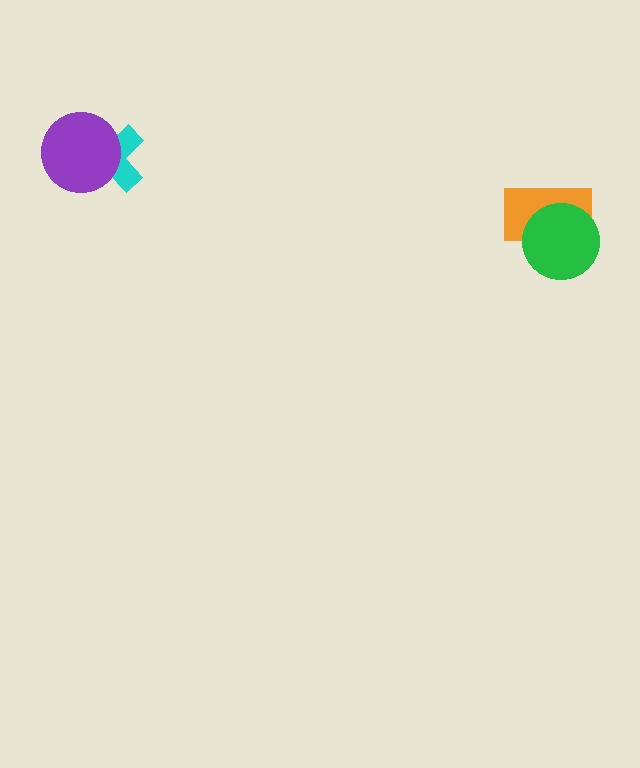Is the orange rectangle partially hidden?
Yes, it is partially covered by another shape.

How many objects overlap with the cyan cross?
1 object overlaps with the cyan cross.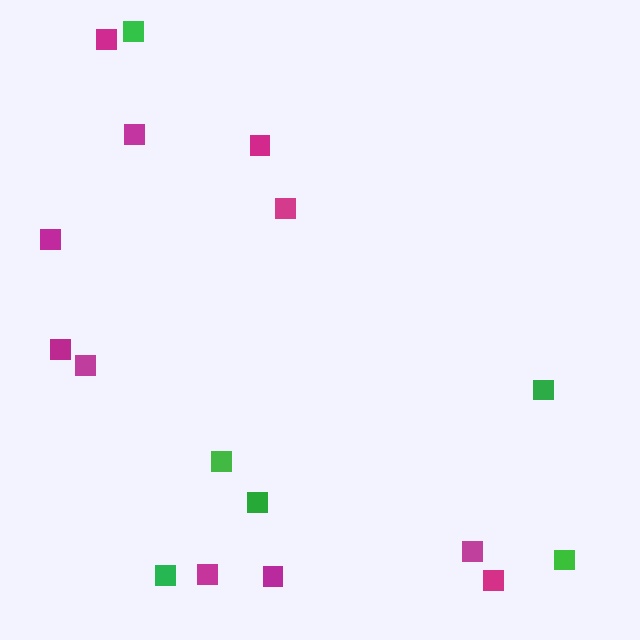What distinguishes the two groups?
There are 2 groups: one group of green squares (6) and one group of magenta squares (11).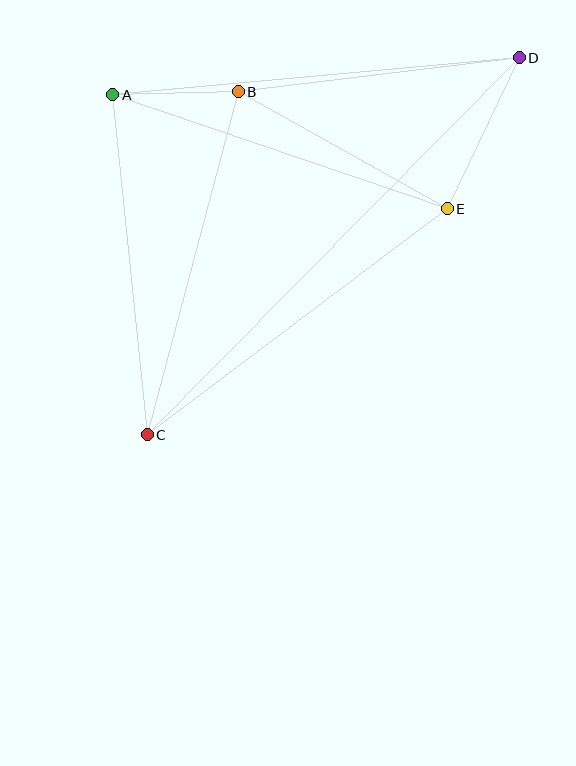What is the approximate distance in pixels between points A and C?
The distance between A and C is approximately 341 pixels.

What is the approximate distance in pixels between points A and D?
The distance between A and D is approximately 408 pixels.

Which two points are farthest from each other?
Points C and D are farthest from each other.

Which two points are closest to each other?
Points A and B are closest to each other.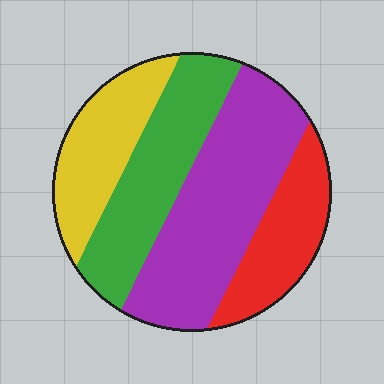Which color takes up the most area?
Purple, at roughly 35%.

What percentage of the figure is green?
Green takes up about one quarter (1/4) of the figure.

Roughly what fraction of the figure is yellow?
Yellow takes up between a sixth and a third of the figure.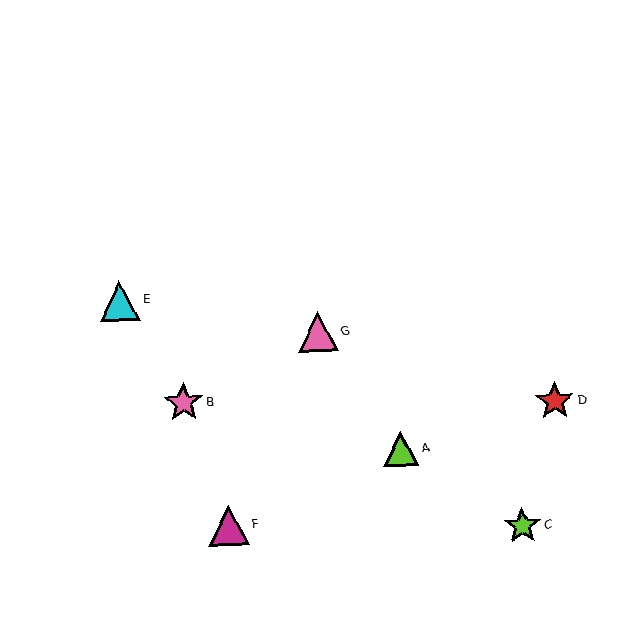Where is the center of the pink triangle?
The center of the pink triangle is at (318, 332).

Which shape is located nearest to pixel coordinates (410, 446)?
The lime triangle (labeled A) at (401, 448) is nearest to that location.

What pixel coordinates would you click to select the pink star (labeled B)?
Click at (184, 403) to select the pink star B.